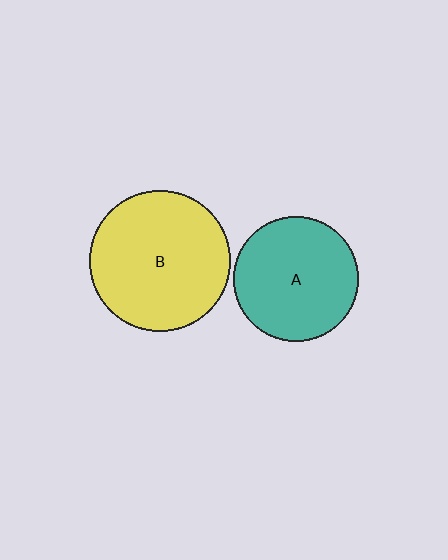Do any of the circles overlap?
No, none of the circles overlap.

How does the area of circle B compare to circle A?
Approximately 1.3 times.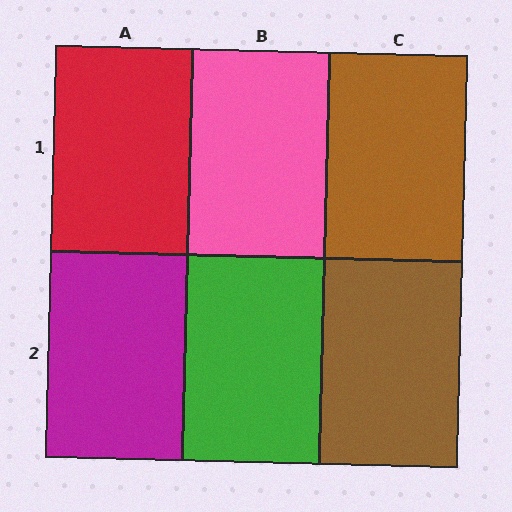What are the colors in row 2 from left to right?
Magenta, green, brown.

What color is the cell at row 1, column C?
Brown.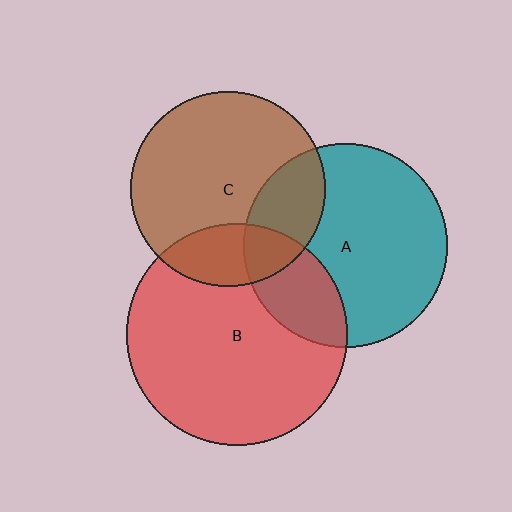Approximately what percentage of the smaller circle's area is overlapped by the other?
Approximately 25%.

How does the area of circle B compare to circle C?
Approximately 1.3 times.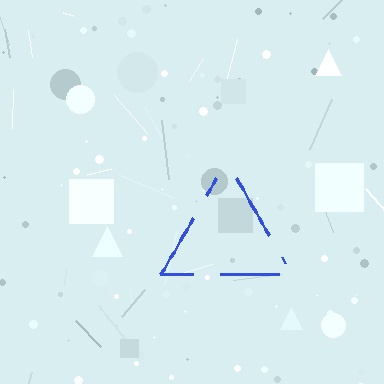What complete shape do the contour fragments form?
The contour fragments form a triangle.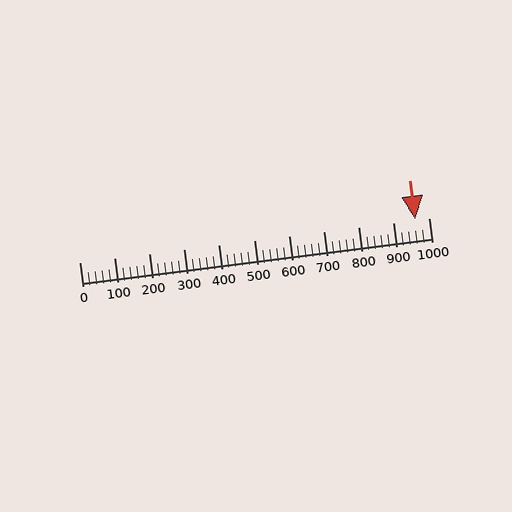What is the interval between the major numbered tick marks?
The major tick marks are spaced 100 units apart.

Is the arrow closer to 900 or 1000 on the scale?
The arrow is closer to 1000.